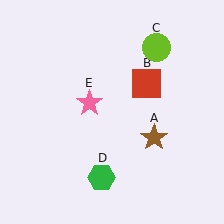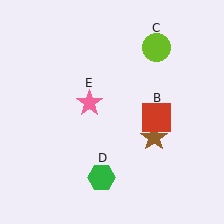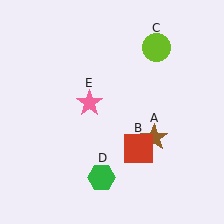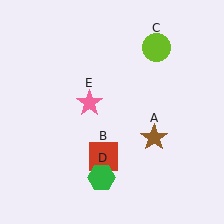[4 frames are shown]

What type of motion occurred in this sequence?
The red square (object B) rotated clockwise around the center of the scene.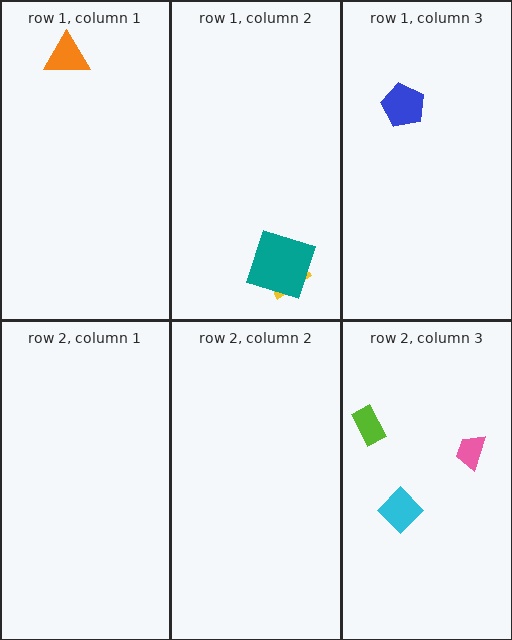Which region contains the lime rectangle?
The row 2, column 3 region.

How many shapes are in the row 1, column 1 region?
1.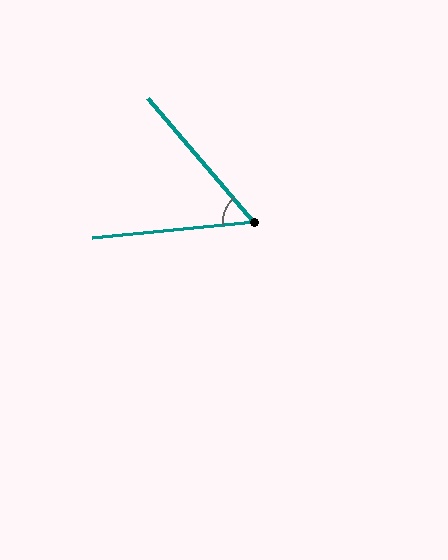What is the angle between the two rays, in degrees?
Approximately 55 degrees.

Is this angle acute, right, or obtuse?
It is acute.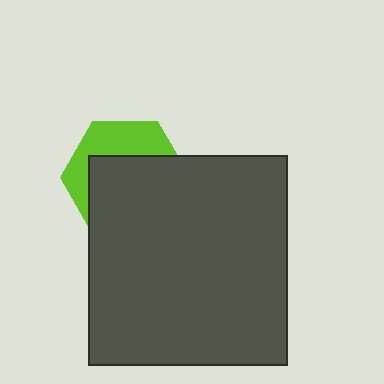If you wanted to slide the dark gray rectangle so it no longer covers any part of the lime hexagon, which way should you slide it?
Slide it down — that is the most direct way to separate the two shapes.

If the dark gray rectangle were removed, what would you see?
You would see the complete lime hexagon.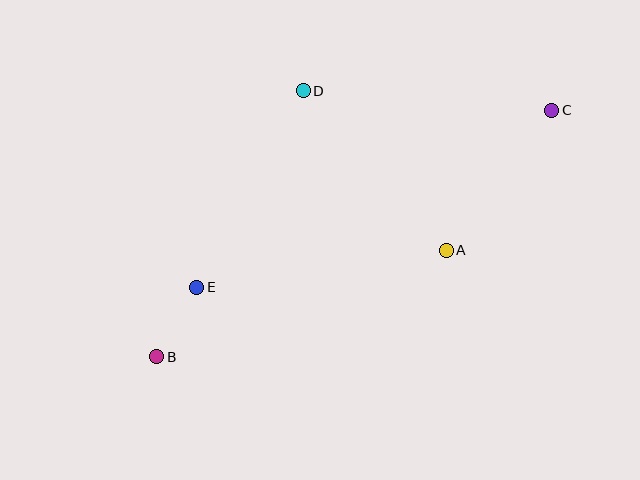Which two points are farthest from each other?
Points B and C are farthest from each other.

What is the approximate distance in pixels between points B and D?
The distance between B and D is approximately 304 pixels.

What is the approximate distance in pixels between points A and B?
The distance between A and B is approximately 309 pixels.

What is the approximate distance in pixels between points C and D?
The distance between C and D is approximately 250 pixels.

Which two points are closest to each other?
Points B and E are closest to each other.